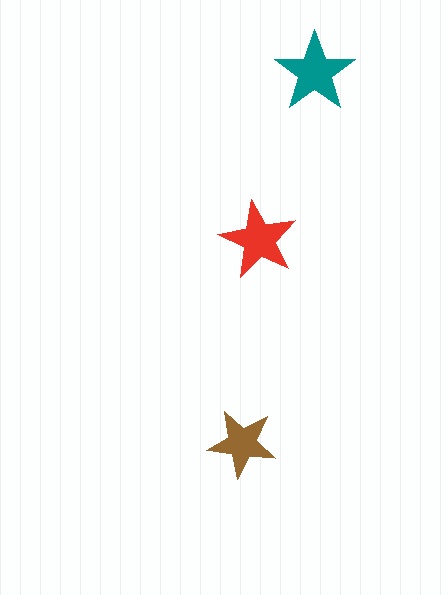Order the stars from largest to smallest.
the teal one, the red one, the brown one.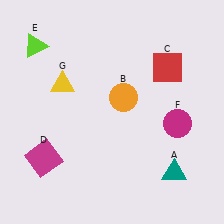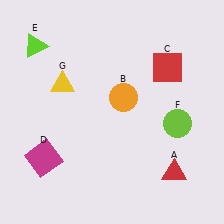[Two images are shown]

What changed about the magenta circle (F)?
In Image 1, F is magenta. In Image 2, it changed to lime.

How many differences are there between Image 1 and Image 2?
There are 2 differences between the two images.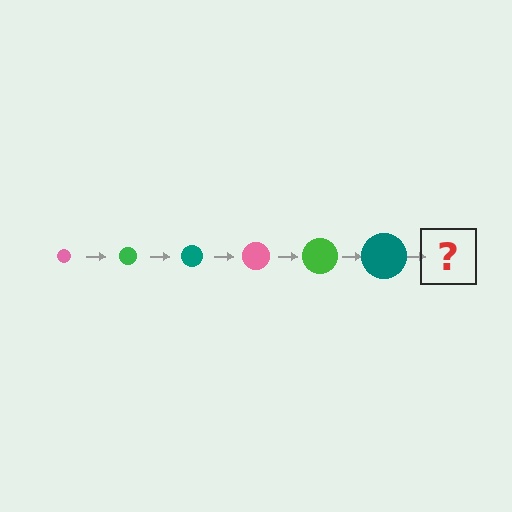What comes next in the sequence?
The next element should be a pink circle, larger than the previous one.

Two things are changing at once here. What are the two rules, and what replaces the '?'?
The two rules are that the circle grows larger each step and the color cycles through pink, green, and teal. The '?' should be a pink circle, larger than the previous one.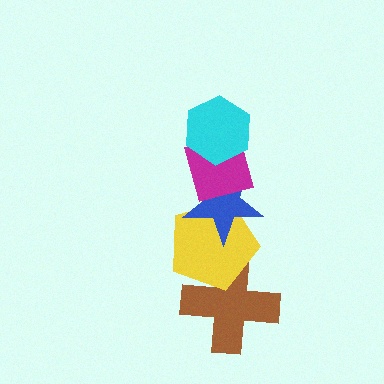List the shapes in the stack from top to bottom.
From top to bottom: the cyan hexagon, the magenta square, the blue star, the yellow pentagon, the brown cross.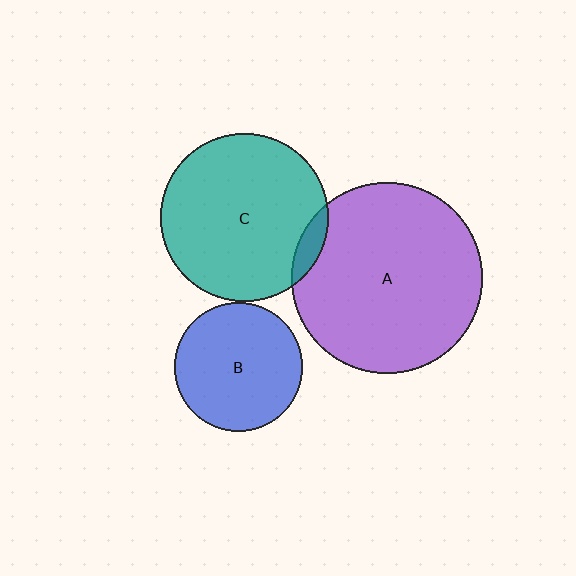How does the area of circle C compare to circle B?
Approximately 1.7 times.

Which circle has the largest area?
Circle A (purple).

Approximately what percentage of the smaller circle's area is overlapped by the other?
Approximately 5%.